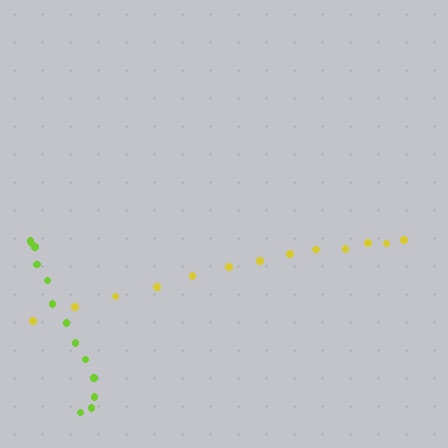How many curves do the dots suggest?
There are 2 distinct paths.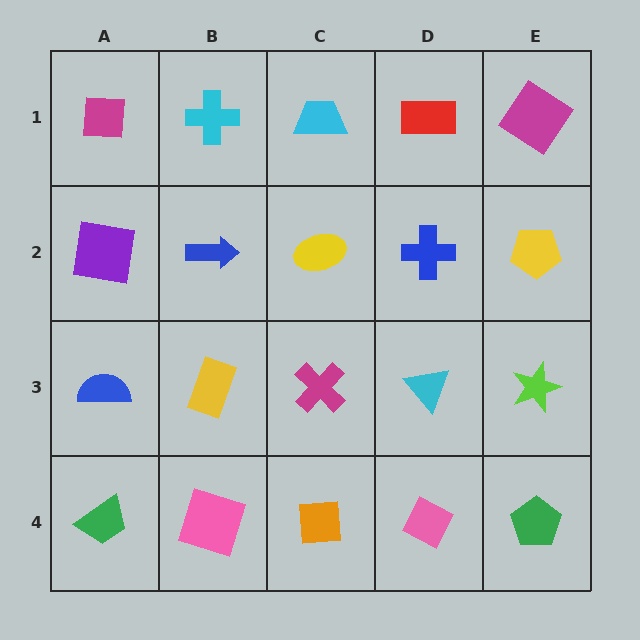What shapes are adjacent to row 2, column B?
A cyan cross (row 1, column B), a yellow rectangle (row 3, column B), a purple square (row 2, column A), a yellow ellipse (row 2, column C).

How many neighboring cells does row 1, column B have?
3.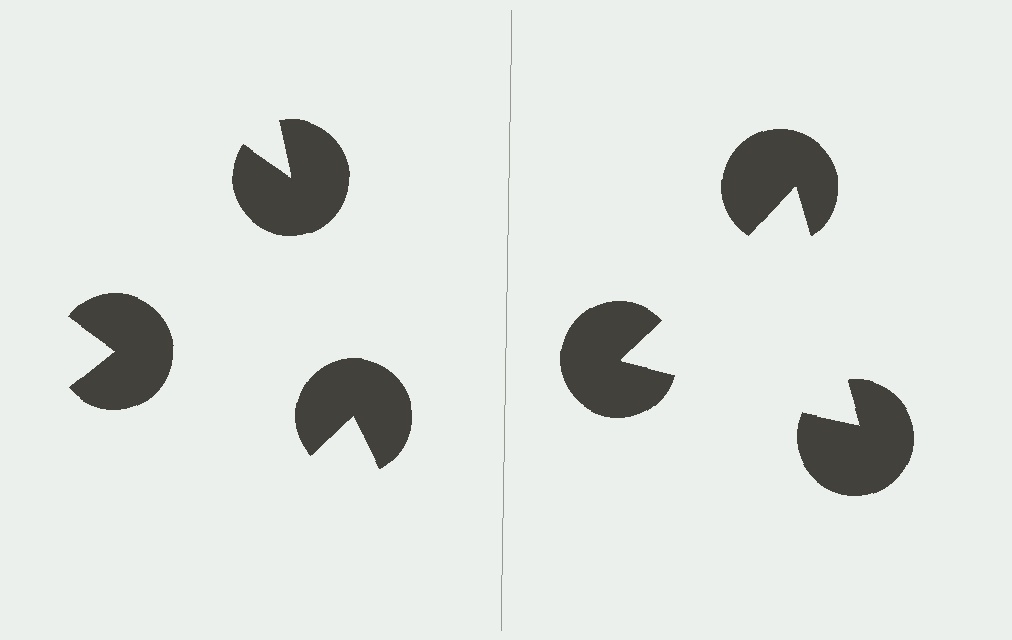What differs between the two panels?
The pac-man discs are positioned identically on both sides; only the wedge orientations differ. On the right they align to a triangle; on the left they are misaligned.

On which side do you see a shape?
An illusory triangle appears on the right side. On the left side the wedge cuts are rotated, so no coherent shape forms.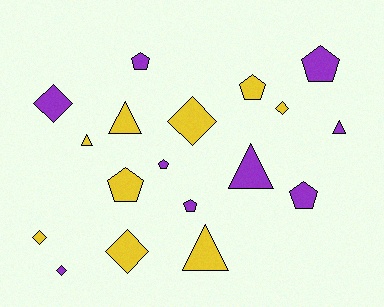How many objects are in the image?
There are 18 objects.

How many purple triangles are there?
There are 2 purple triangles.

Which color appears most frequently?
Purple, with 9 objects.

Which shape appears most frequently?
Pentagon, with 7 objects.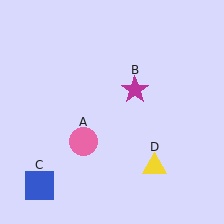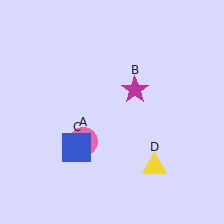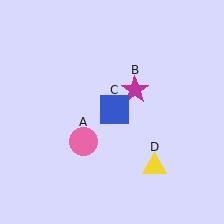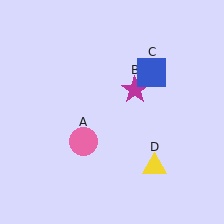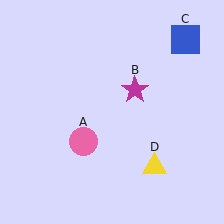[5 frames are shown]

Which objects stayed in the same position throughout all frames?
Pink circle (object A) and magenta star (object B) and yellow triangle (object D) remained stationary.